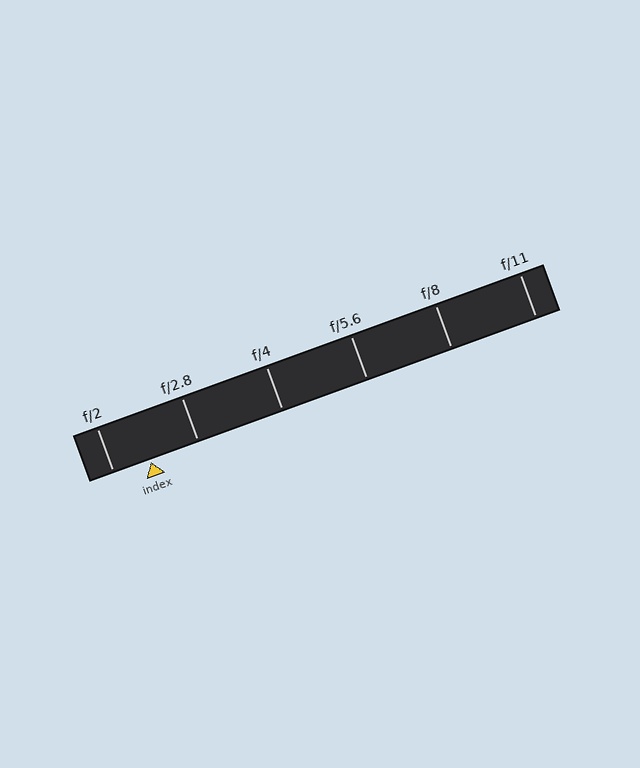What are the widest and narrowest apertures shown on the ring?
The widest aperture shown is f/2 and the narrowest is f/11.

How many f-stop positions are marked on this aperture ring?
There are 6 f-stop positions marked.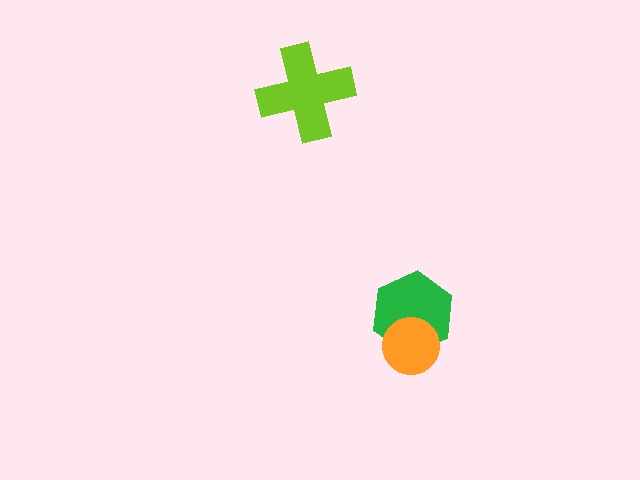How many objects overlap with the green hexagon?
1 object overlaps with the green hexagon.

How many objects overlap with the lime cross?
0 objects overlap with the lime cross.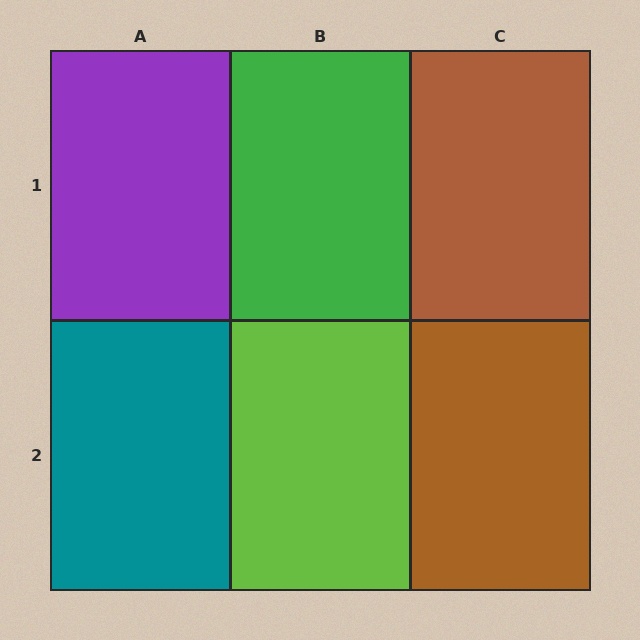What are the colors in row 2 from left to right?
Teal, lime, brown.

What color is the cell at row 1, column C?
Brown.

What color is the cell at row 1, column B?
Green.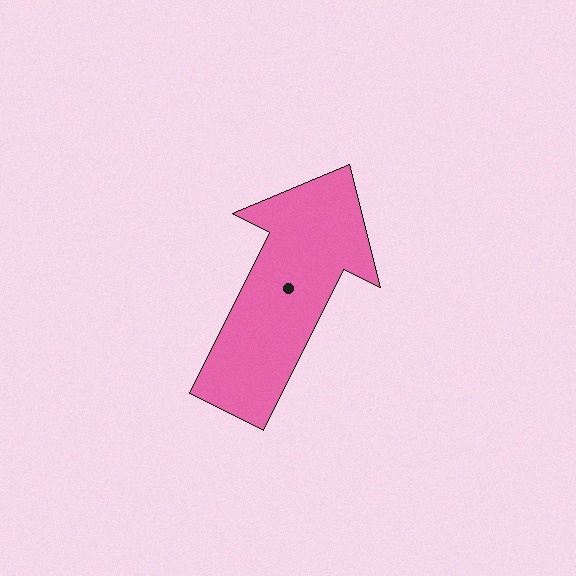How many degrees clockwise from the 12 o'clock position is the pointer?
Approximately 26 degrees.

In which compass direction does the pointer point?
Northeast.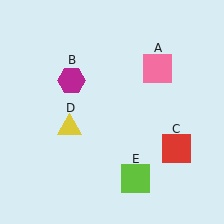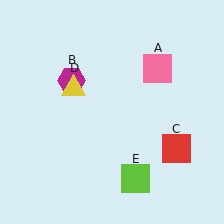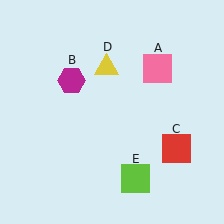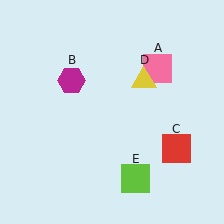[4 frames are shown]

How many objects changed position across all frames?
1 object changed position: yellow triangle (object D).